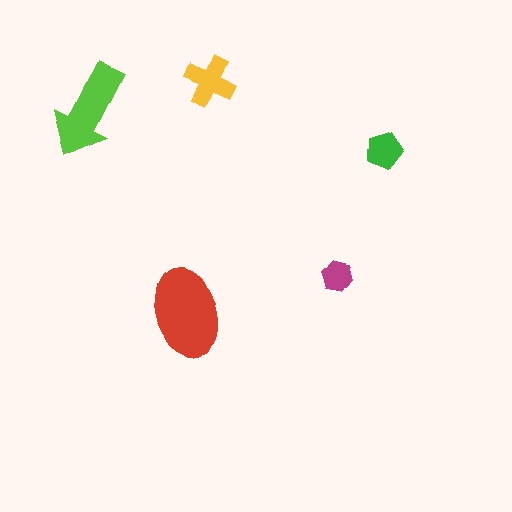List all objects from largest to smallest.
The red ellipse, the lime arrow, the yellow cross, the green pentagon, the magenta hexagon.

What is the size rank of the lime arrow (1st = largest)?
2nd.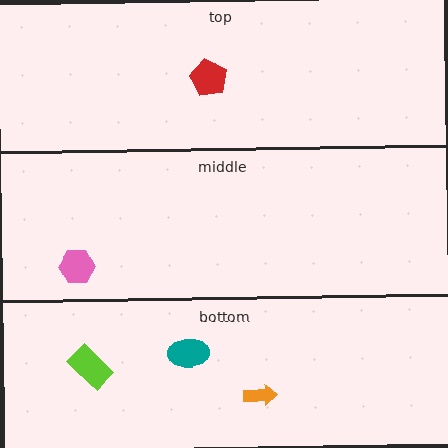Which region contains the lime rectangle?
The bottom region.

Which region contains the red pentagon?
The top region.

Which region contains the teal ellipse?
The bottom region.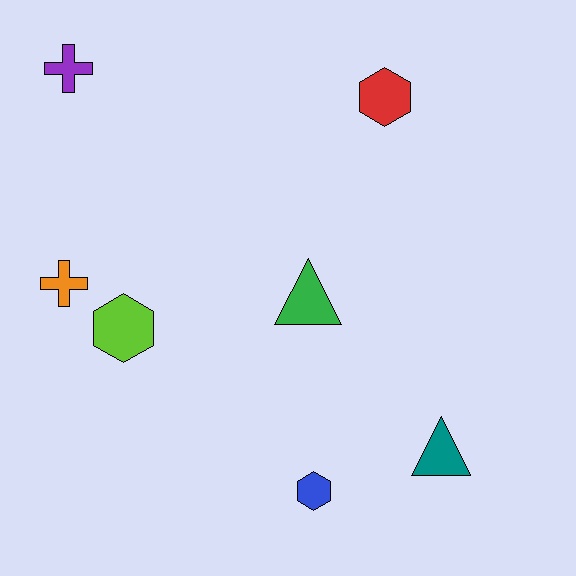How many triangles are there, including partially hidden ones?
There are 2 triangles.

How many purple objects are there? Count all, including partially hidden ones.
There is 1 purple object.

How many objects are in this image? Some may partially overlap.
There are 7 objects.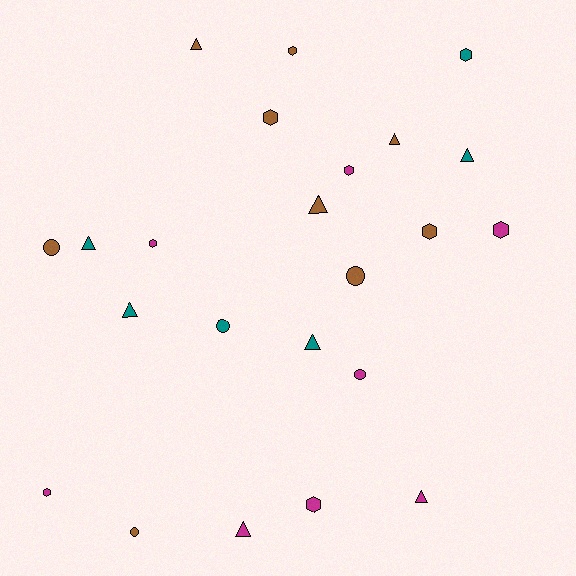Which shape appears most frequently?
Hexagon, with 9 objects.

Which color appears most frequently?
Brown, with 9 objects.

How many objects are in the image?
There are 23 objects.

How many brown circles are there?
There are 3 brown circles.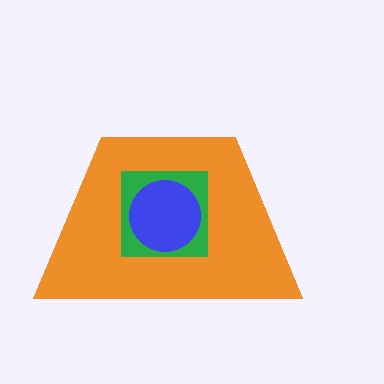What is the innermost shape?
The blue circle.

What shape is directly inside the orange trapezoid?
The green square.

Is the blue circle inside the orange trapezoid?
Yes.